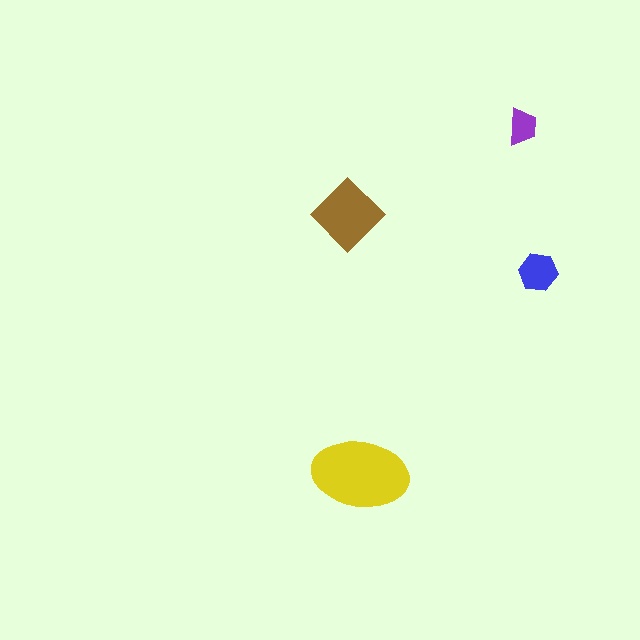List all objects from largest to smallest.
The yellow ellipse, the brown diamond, the blue hexagon, the purple trapezoid.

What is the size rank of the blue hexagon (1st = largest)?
3rd.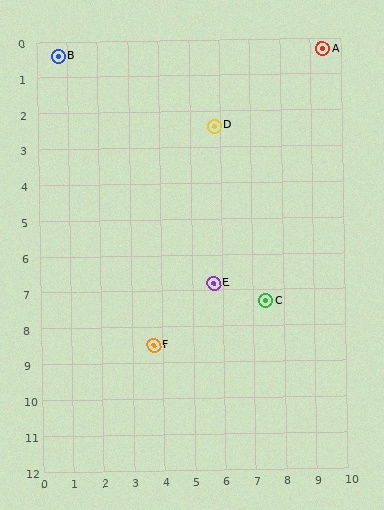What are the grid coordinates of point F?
Point F is at approximately (3.7, 8.5).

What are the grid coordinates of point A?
Point A is at approximately (9.4, 0.3).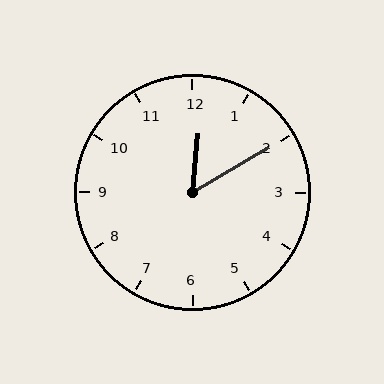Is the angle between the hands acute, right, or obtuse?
It is acute.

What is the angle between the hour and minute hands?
Approximately 55 degrees.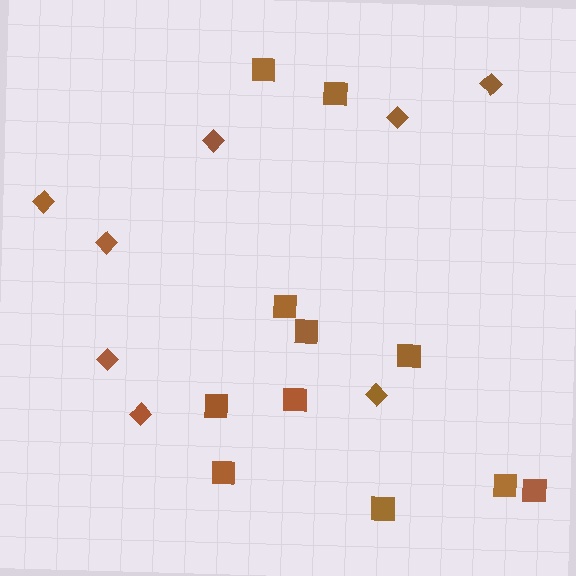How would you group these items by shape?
There are 2 groups: one group of diamonds (8) and one group of squares (11).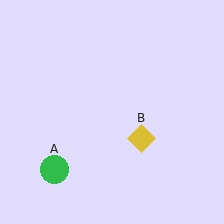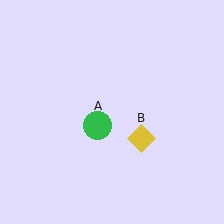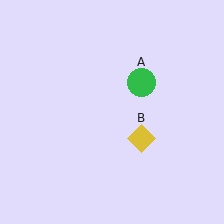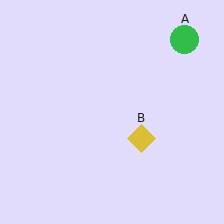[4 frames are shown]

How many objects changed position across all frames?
1 object changed position: green circle (object A).